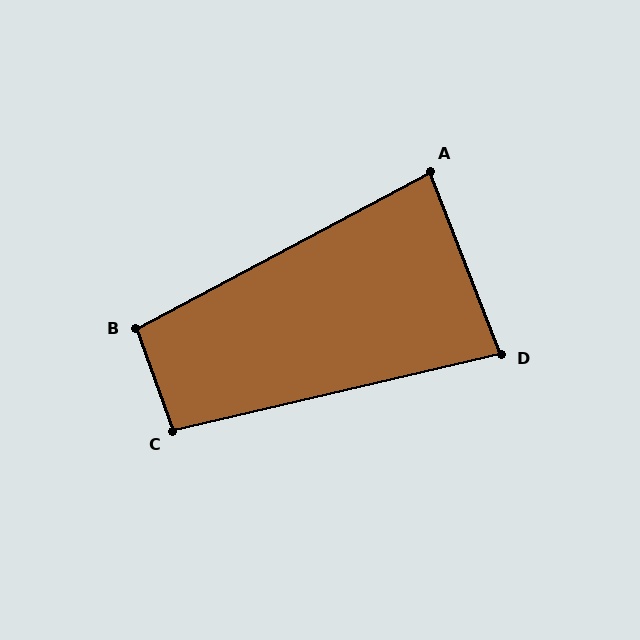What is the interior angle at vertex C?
Approximately 97 degrees (obtuse).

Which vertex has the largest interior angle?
B, at approximately 98 degrees.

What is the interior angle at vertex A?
Approximately 83 degrees (acute).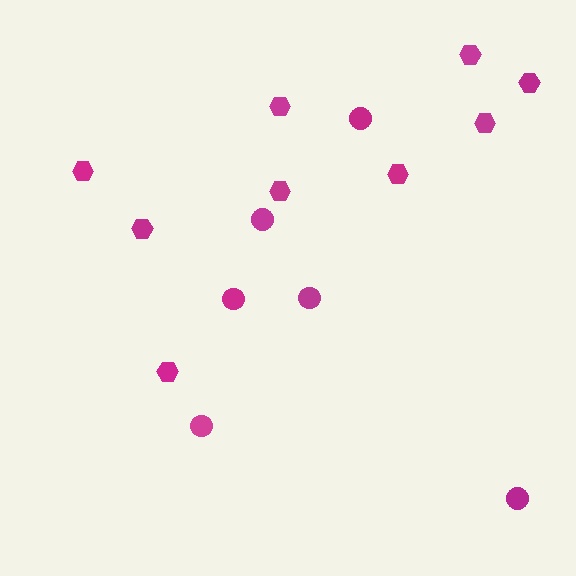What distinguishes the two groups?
There are 2 groups: one group of circles (6) and one group of hexagons (9).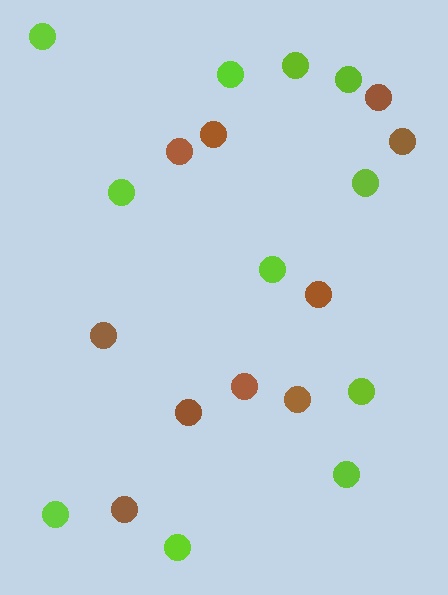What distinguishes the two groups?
There are 2 groups: one group of brown circles (10) and one group of lime circles (11).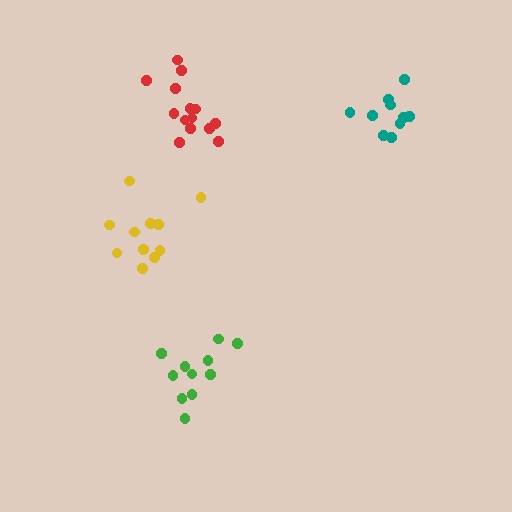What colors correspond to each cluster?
The clusters are colored: yellow, red, teal, green.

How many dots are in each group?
Group 1: 11 dots, Group 2: 14 dots, Group 3: 10 dots, Group 4: 11 dots (46 total).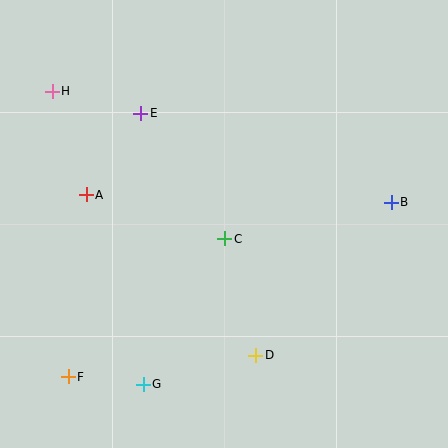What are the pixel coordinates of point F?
Point F is at (68, 377).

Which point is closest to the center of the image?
Point C at (225, 239) is closest to the center.